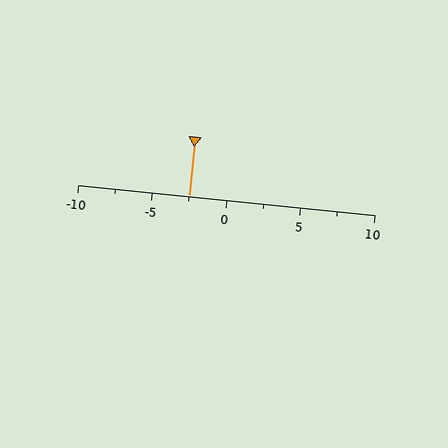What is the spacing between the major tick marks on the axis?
The major ticks are spaced 5 apart.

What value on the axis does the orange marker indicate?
The marker indicates approximately -2.5.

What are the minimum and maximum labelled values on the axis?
The axis runs from -10 to 10.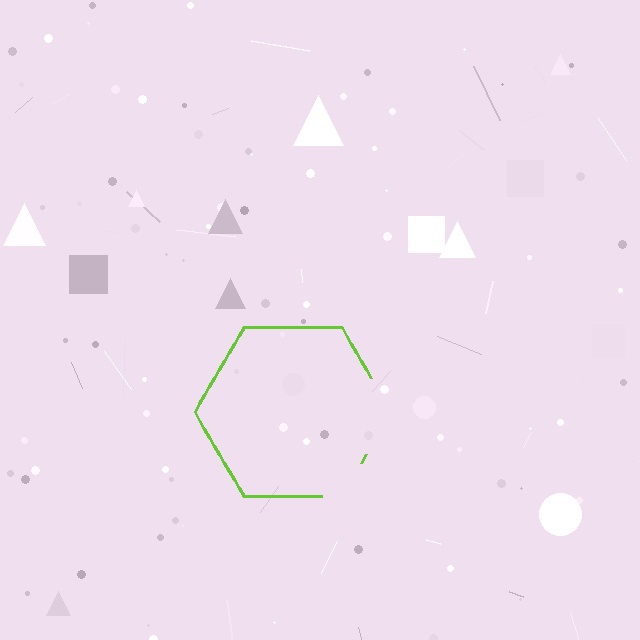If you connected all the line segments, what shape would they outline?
They would outline a hexagon.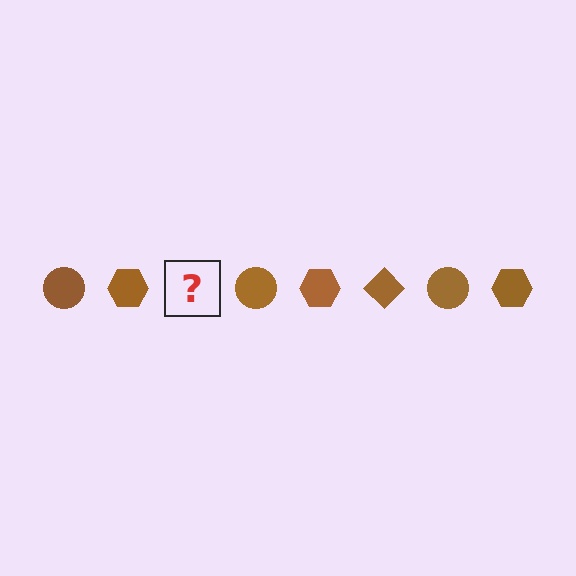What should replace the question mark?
The question mark should be replaced with a brown diamond.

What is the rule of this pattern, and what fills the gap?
The rule is that the pattern cycles through circle, hexagon, diamond shapes in brown. The gap should be filled with a brown diamond.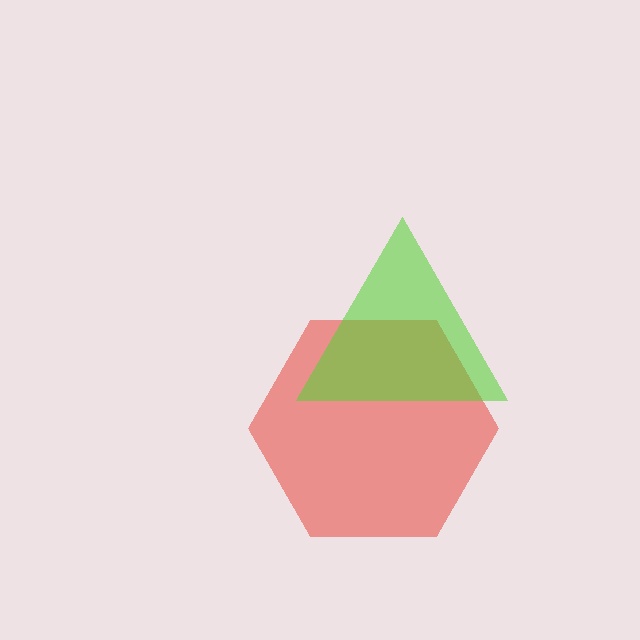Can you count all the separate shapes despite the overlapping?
Yes, there are 2 separate shapes.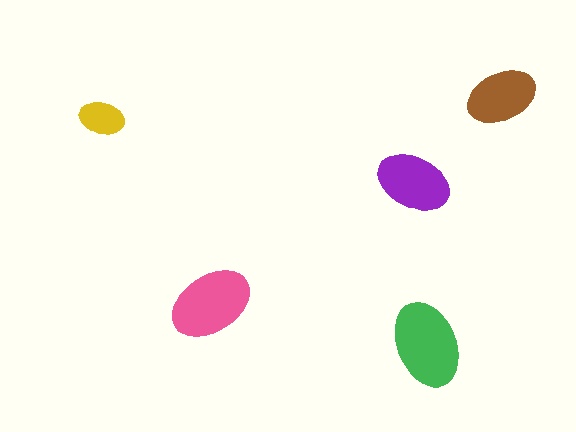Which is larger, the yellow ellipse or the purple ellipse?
The purple one.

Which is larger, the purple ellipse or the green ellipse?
The green one.